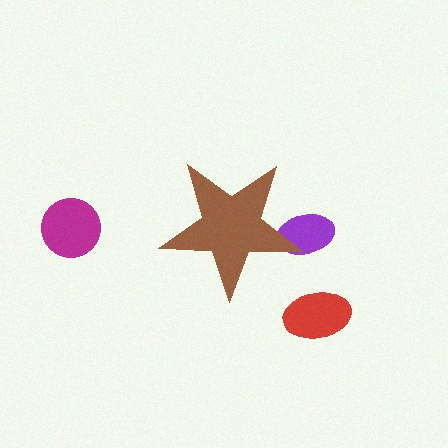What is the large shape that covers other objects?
A brown star.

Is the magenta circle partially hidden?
No, the magenta circle is fully visible.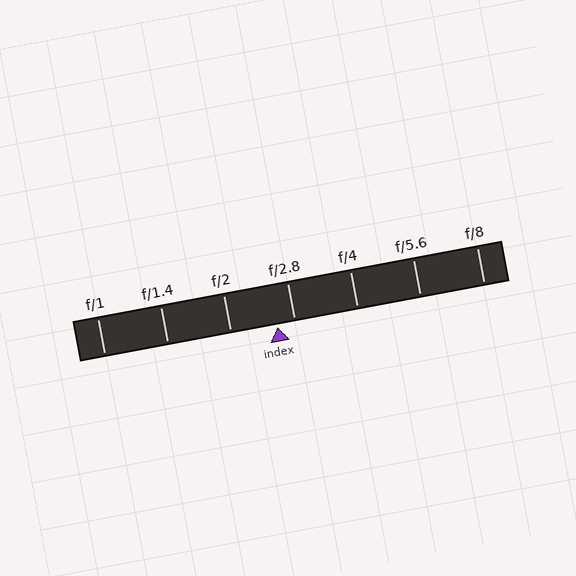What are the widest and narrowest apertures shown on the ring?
The widest aperture shown is f/1 and the narrowest is f/8.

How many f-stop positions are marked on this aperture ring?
There are 7 f-stop positions marked.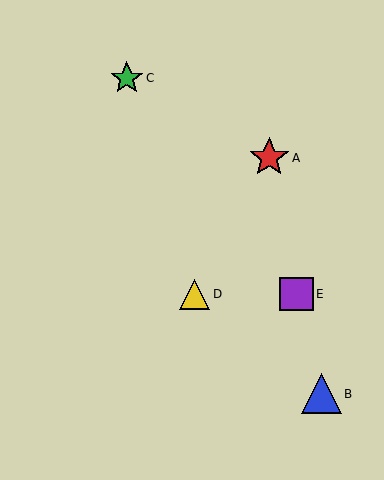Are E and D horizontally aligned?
Yes, both are at y≈294.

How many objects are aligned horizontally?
2 objects (D, E) are aligned horizontally.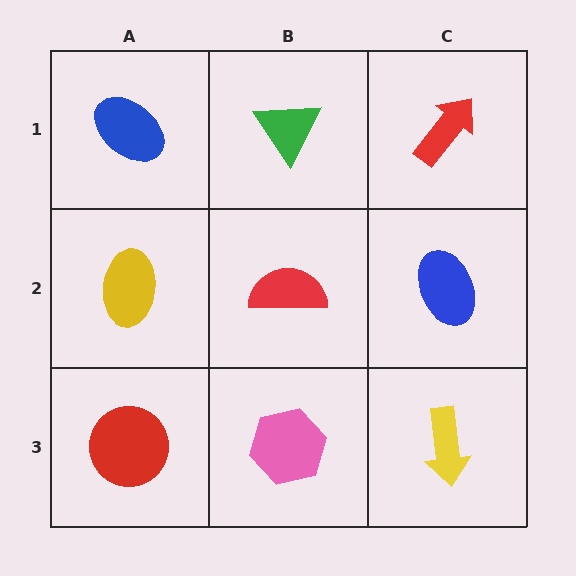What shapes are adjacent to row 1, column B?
A red semicircle (row 2, column B), a blue ellipse (row 1, column A), a red arrow (row 1, column C).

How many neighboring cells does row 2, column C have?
3.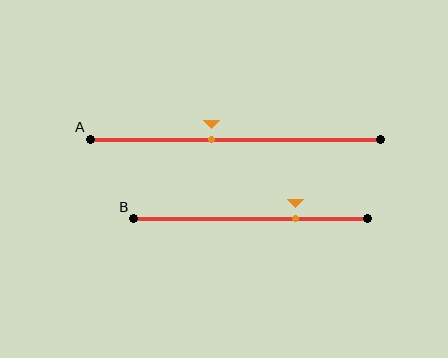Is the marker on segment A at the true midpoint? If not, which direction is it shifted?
No, the marker on segment A is shifted to the left by about 8% of the segment length.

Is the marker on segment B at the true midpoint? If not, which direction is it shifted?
No, the marker on segment B is shifted to the right by about 19% of the segment length.